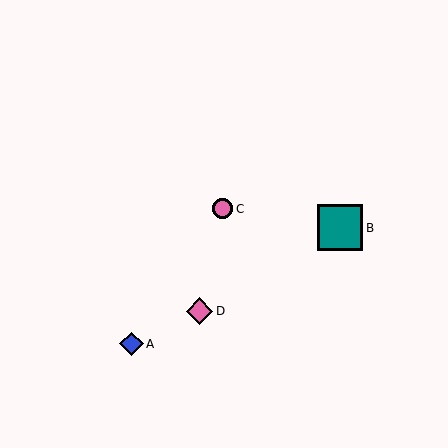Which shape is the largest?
The teal square (labeled B) is the largest.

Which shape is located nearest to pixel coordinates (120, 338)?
The blue diamond (labeled A) at (131, 344) is nearest to that location.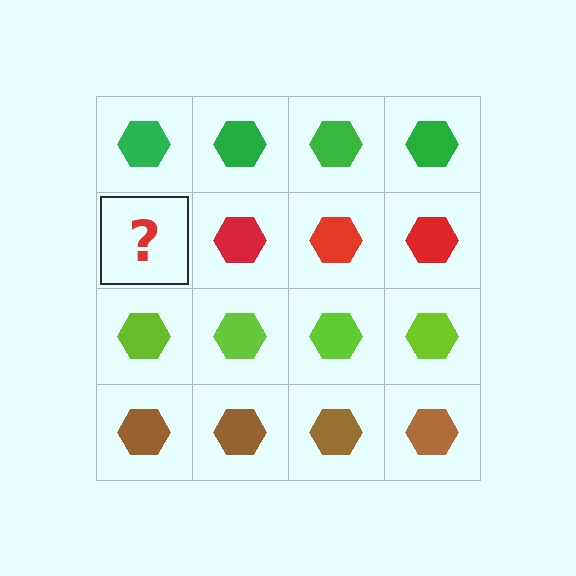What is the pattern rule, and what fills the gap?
The rule is that each row has a consistent color. The gap should be filled with a red hexagon.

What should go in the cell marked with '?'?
The missing cell should contain a red hexagon.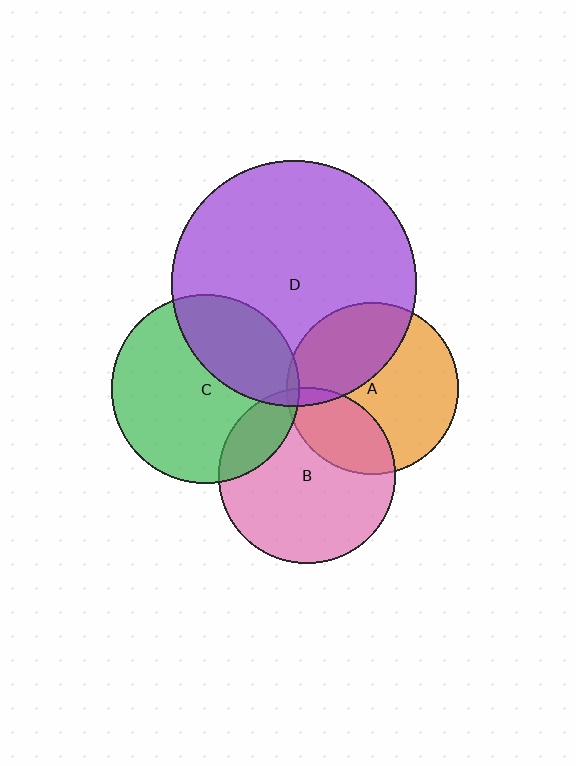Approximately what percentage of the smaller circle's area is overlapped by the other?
Approximately 15%.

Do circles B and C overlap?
Yes.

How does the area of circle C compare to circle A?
Approximately 1.2 times.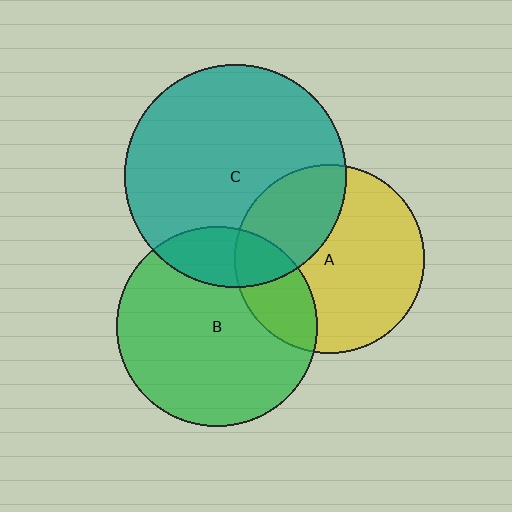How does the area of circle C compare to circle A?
Approximately 1.4 times.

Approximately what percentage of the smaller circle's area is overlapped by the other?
Approximately 25%.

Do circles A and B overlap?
Yes.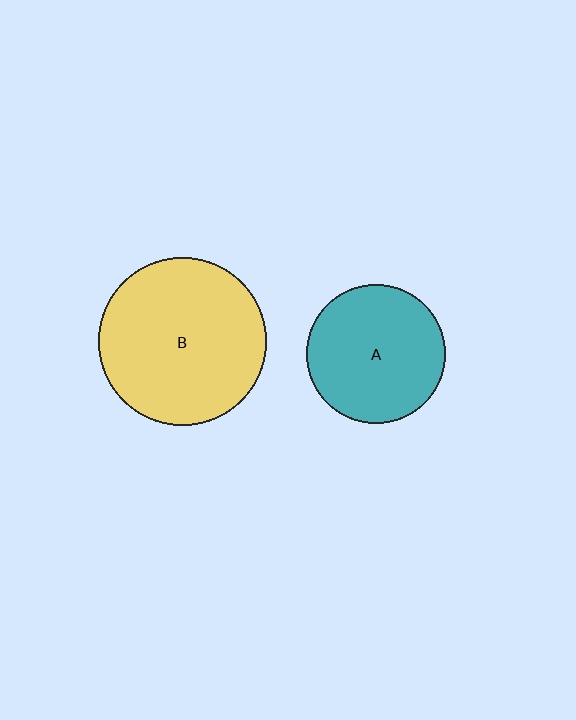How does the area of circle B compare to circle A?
Approximately 1.5 times.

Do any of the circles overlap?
No, none of the circles overlap.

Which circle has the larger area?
Circle B (yellow).